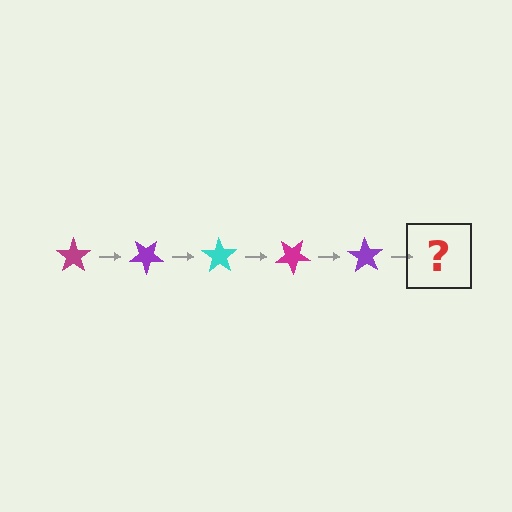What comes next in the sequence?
The next element should be a cyan star, rotated 175 degrees from the start.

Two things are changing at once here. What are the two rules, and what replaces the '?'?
The two rules are that it rotates 35 degrees each step and the color cycles through magenta, purple, and cyan. The '?' should be a cyan star, rotated 175 degrees from the start.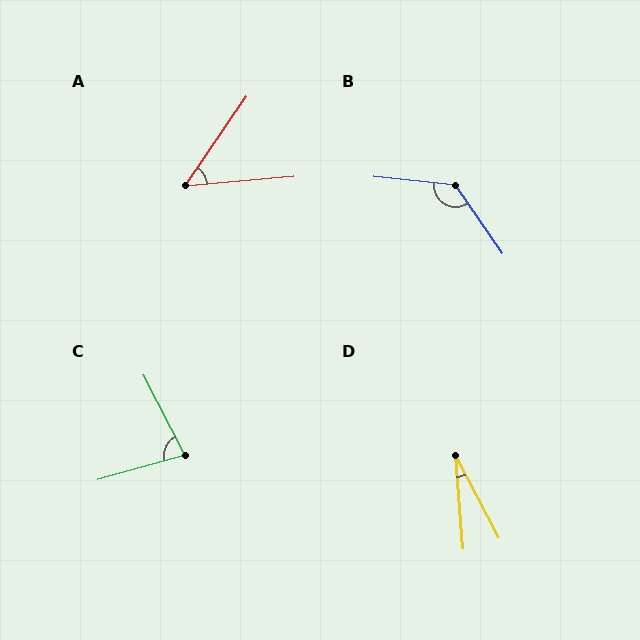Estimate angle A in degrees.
Approximately 51 degrees.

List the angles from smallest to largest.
D (23°), A (51°), C (78°), B (131°).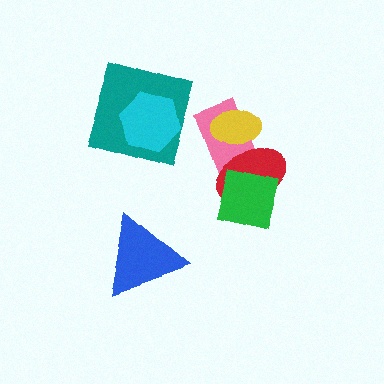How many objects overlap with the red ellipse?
3 objects overlap with the red ellipse.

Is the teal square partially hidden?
Yes, it is partially covered by another shape.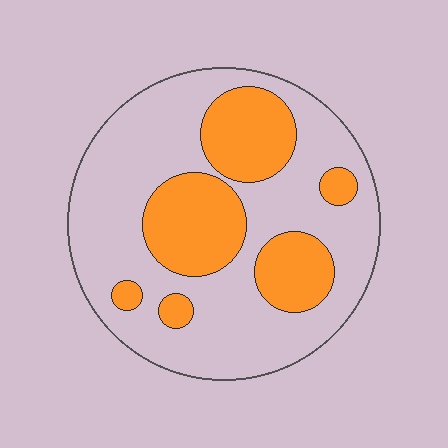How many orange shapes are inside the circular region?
6.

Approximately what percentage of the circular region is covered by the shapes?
Approximately 30%.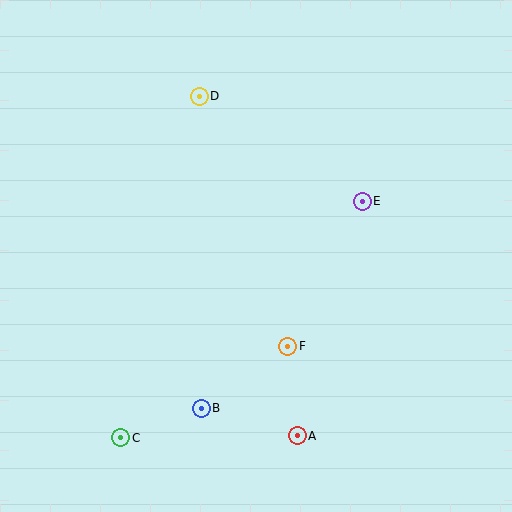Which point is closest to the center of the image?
Point F at (288, 346) is closest to the center.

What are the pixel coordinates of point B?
Point B is at (201, 408).